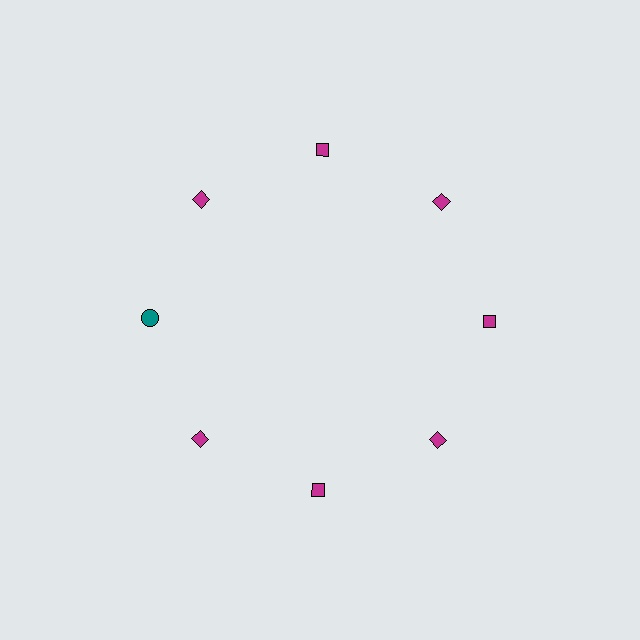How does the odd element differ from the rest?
It differs in both color (teal instead of magenta) and shape (circle instead of diamond).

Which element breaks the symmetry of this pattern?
The teal circle at roughly the 9 o'clock position breaks the symmetry. All other shapes are magenta diamonds.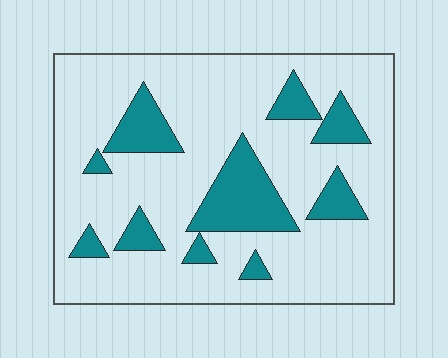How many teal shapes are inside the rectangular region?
10.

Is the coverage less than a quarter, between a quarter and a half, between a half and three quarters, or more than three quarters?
Less than a quarter.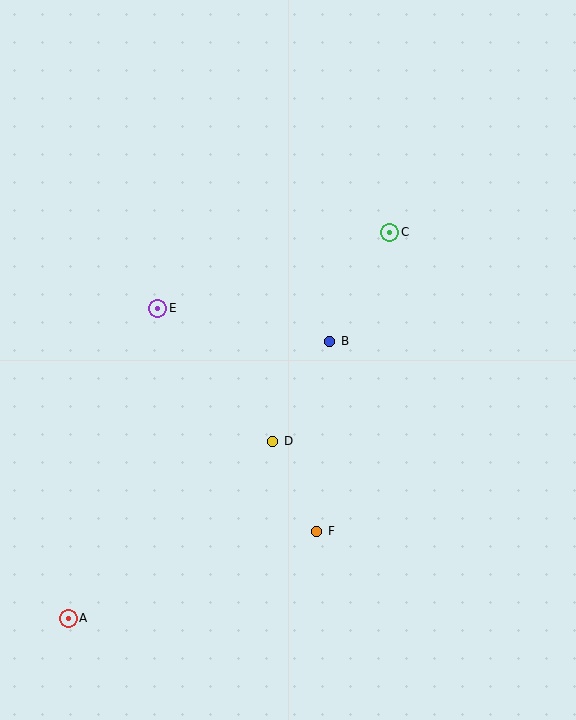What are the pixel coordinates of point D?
Point D is at (273, 441).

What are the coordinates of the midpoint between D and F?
The midpoint between D and F is at (295, 486).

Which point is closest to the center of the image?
Point B at (330, 341) is closest to the center.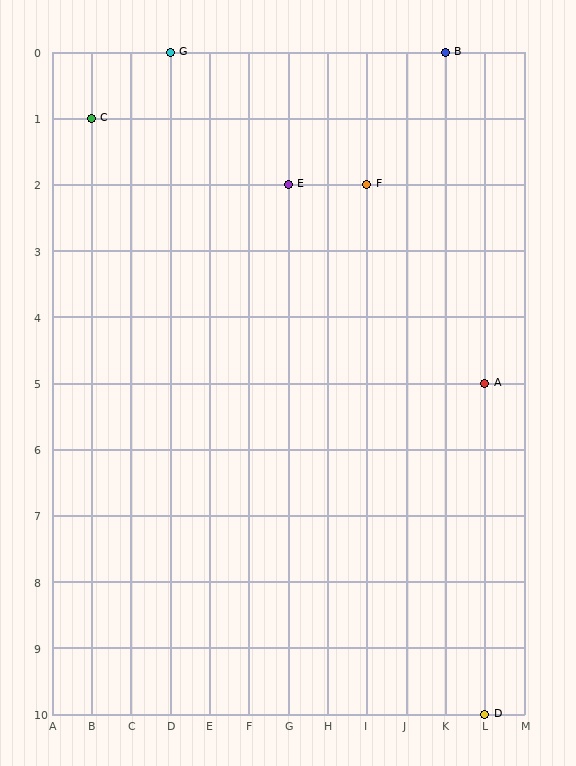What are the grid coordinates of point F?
Point F is at grid coordinates (I, 2).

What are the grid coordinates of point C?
Point C is at grid coordinates (B, 1).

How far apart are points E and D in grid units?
Points E and D are 5 columns and 8 rows apart (about 9.4 grid units diagonally).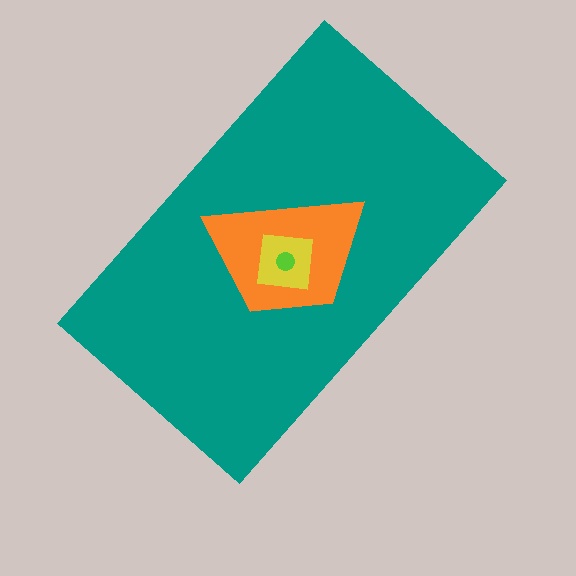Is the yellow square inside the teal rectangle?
Yes.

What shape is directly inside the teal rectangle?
The orange trapezoid.